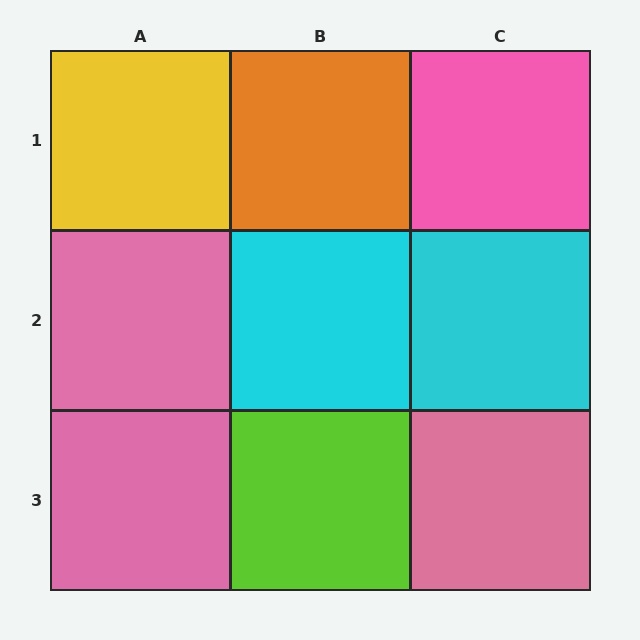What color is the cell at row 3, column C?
Pink.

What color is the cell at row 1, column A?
Yellow.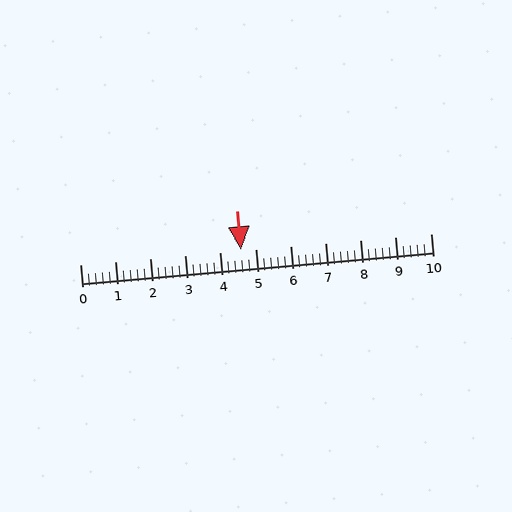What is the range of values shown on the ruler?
The ruler shows values from 0 to 10.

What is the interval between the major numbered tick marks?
The major tick marks are spaced 1 units apart.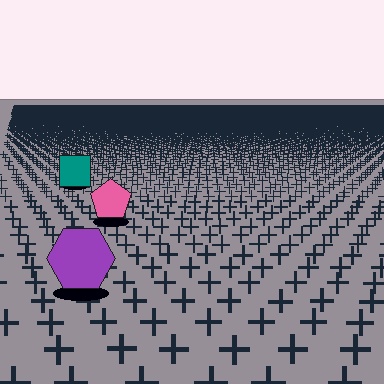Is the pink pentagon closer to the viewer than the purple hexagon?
No. The purple hexagon is closer — you can tell from the texture gradient: the ground texture is coarser near it.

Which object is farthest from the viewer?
The teal square is farthest from the viewer. It appears smaller and the ground texture around it is denser.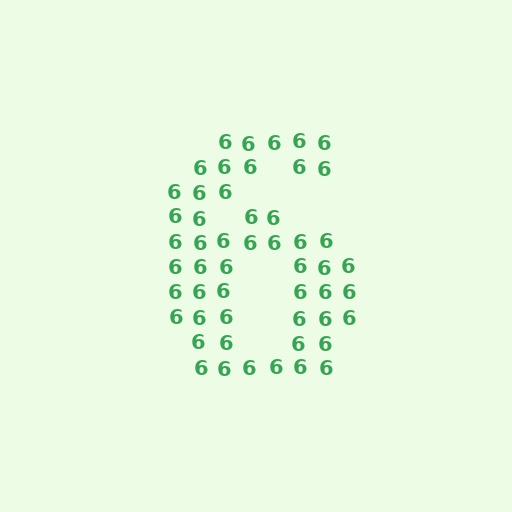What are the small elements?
The small elements are digit 6's.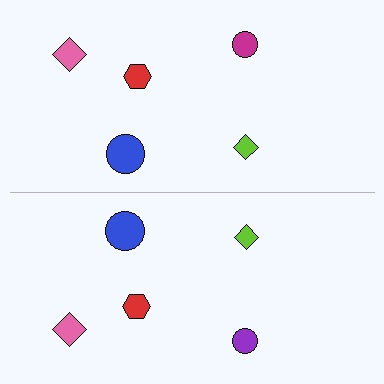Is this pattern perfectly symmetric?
No, the pattern is not perfectly symmetric. The purple circle on the bottom side breaks the symmetry — its mirror counterpart is magenta.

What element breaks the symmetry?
The purple circle on the bottom side breaks the symmetry — its mirror counterpart is magenta.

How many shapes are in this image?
There are 10 shapes in this image.